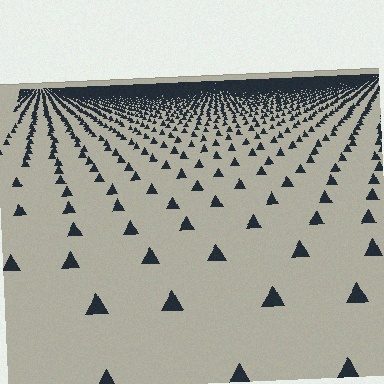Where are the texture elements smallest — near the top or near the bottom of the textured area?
Near the top.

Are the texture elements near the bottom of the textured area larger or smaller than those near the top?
Larger. Near the bottom, elements are closer to the viewer and appear at a bigger on-screen size.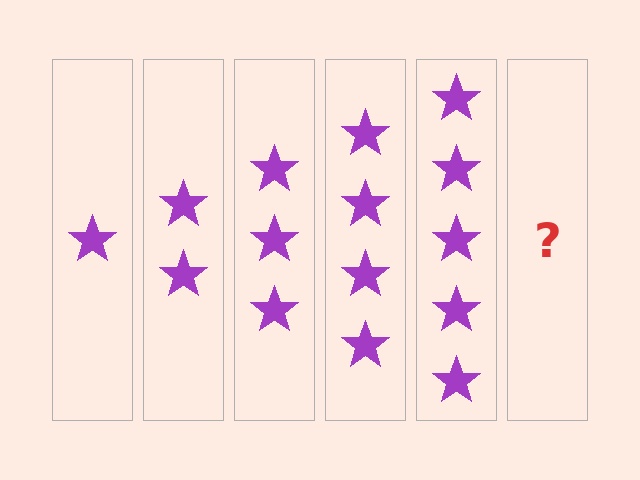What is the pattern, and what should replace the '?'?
The pattern is that each step adds one more star. The '?' should be 6 stars.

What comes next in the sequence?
The next element should be 6 stars.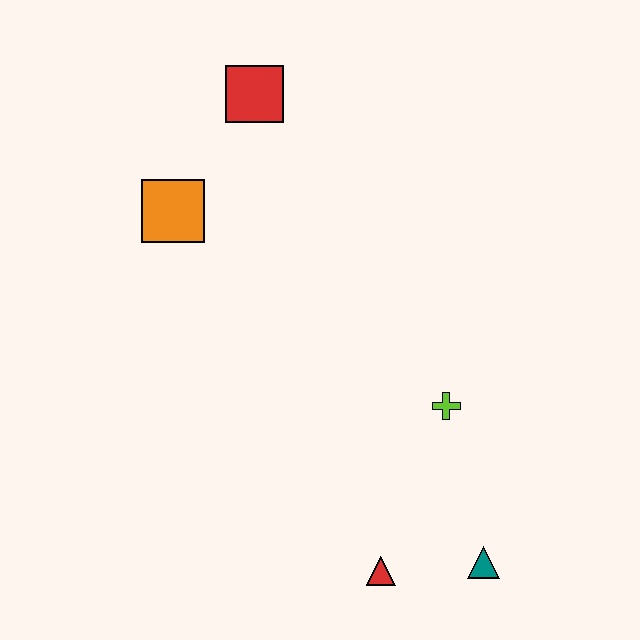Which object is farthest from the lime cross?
The red square is farthest from the lime cross.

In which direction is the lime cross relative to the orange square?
The lime cross is to the right of the orange square.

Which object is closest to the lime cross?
The teal triangle is closest to the lime cross.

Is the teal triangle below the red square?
Yes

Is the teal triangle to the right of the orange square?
Yes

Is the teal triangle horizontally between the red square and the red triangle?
No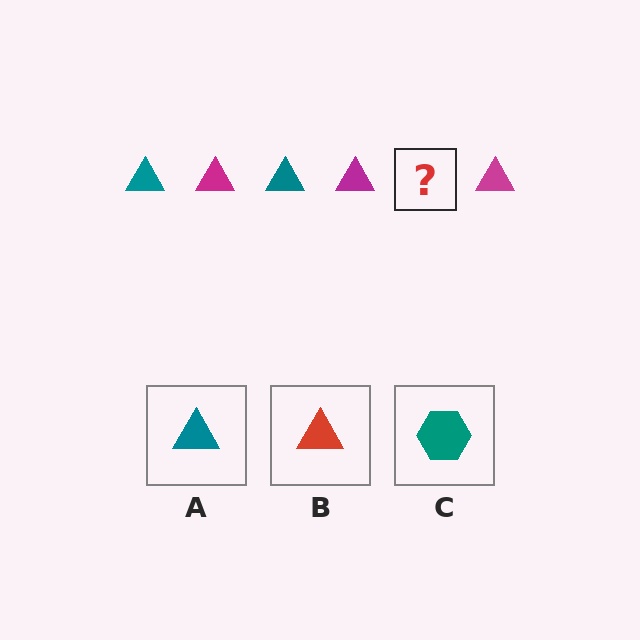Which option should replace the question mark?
Option A.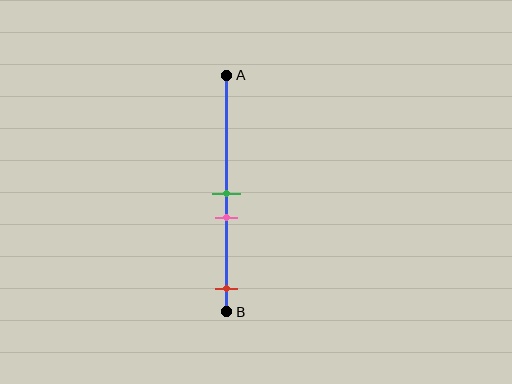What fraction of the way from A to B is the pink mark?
The pink mark is approximately 60% (0.6) of the way from A to B.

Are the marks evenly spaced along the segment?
No, the marks are not evenly spaced.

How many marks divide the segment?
There are 3 marks dividing the segment.